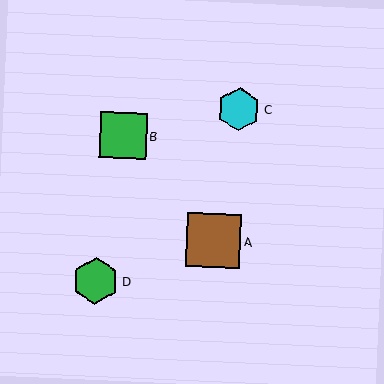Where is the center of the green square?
The center of the green square is at (123, 135).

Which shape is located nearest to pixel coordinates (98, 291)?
The green hexagon (labeled D) at (96, 281) is nearest to that location.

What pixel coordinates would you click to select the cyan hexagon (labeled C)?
Click at (239, 109) to select the cyan hexagon C.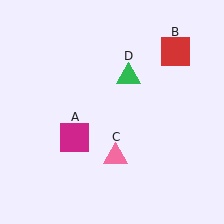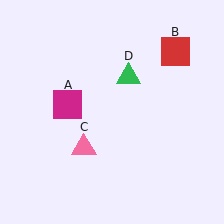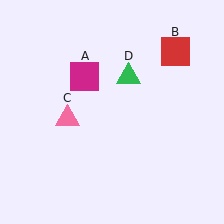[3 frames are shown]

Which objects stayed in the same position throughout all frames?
Red square (object B) and green triangle (object D) remained stationary.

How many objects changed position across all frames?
2 objects changed position: magenta square (object A), pink triangle (object C).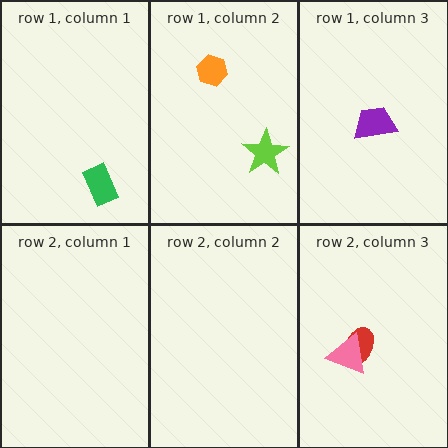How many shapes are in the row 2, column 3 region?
2.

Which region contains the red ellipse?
The row 2, column 3 region.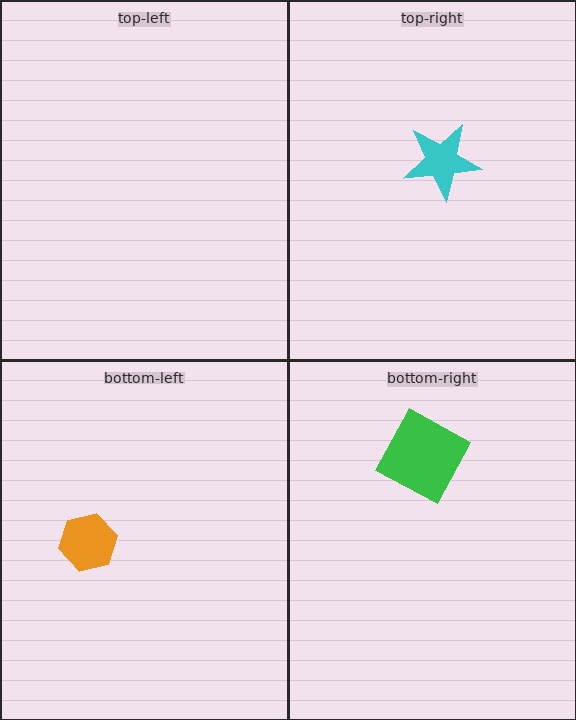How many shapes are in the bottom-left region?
1.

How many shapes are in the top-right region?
1.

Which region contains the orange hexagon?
The bottom-left region.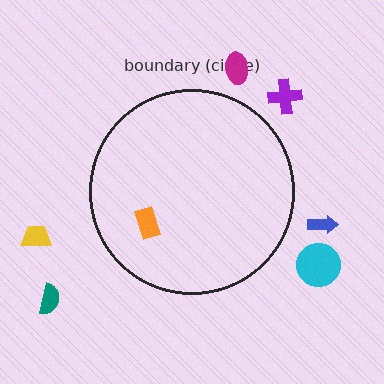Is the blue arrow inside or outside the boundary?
Outside.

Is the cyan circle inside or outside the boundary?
Outside.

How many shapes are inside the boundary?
1 inside, 6 outside.